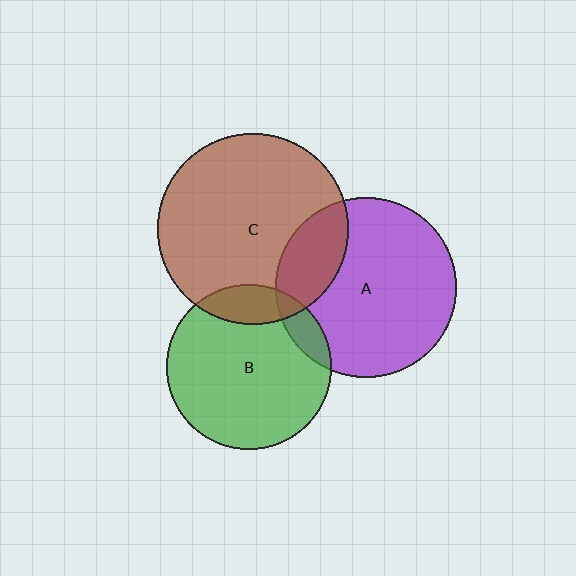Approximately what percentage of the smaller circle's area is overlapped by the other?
Approximately 15%.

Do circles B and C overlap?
Yes.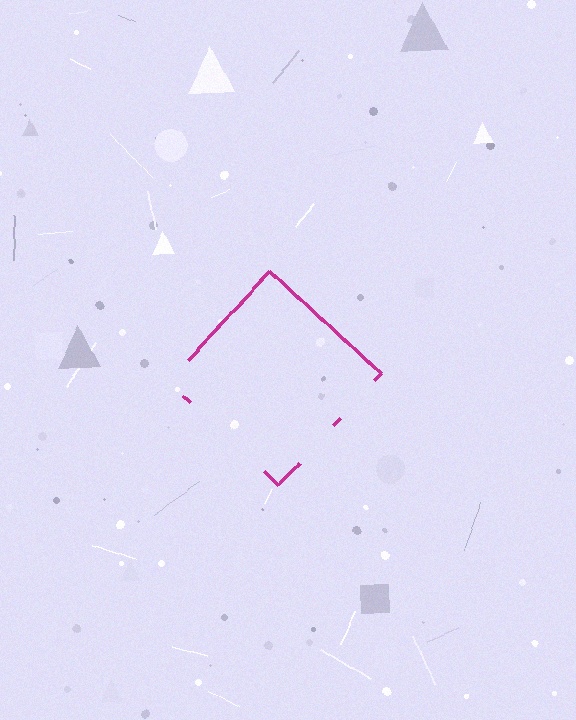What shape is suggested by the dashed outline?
The dashed outline suggests a diamond.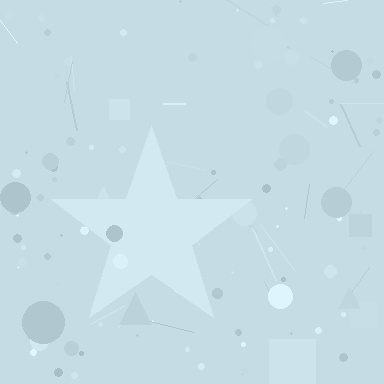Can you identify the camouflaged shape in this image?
The camouflaged shape is a star.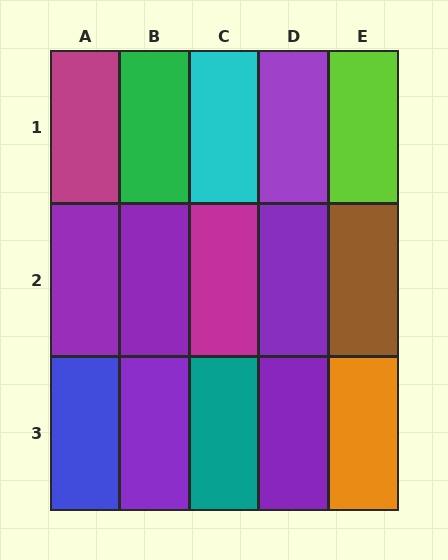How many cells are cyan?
1 cell is cyan.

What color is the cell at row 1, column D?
Purple.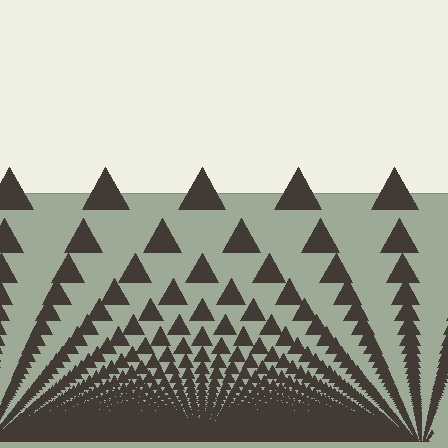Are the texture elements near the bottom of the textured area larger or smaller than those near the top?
Smaller. The gradient is inverted — elements near the bottom are smaller and denser.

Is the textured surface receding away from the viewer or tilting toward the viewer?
The surface appears to tilt toward the viewer. Texture elements get larger and sparser toward the top.